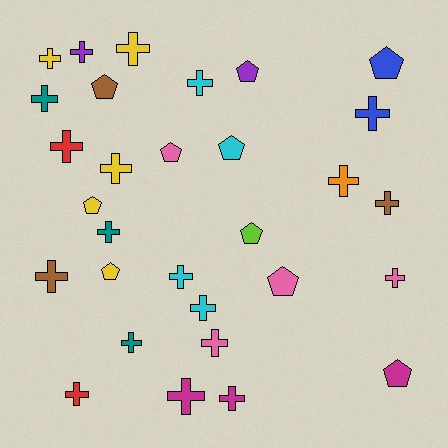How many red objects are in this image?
There are 2 red objects.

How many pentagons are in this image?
There are 10 pentagons.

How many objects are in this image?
There are 30 objects.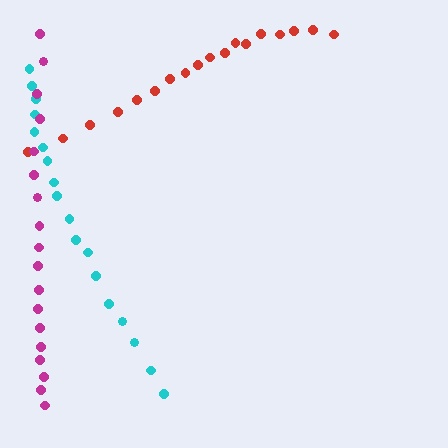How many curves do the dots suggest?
There are 3 distinct paths.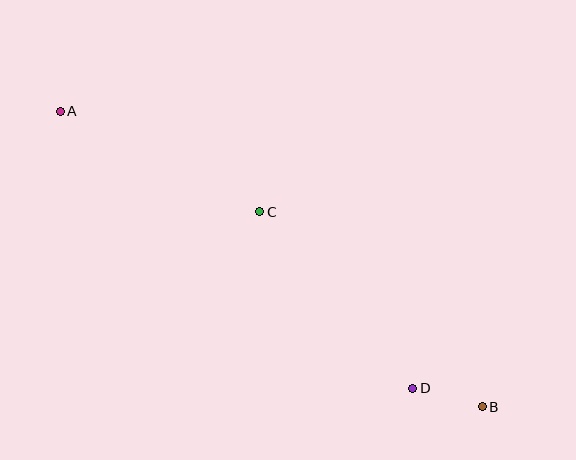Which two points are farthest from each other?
Points A and B are farthest from each other.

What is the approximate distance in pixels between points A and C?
The distance between A and C is approximately 223 pixels.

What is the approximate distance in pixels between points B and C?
The distance between B and C is approximately 296 pixels.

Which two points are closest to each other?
Points B and D are closest to each other.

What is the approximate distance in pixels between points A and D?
The distance between A and D is approximately 448 pixels.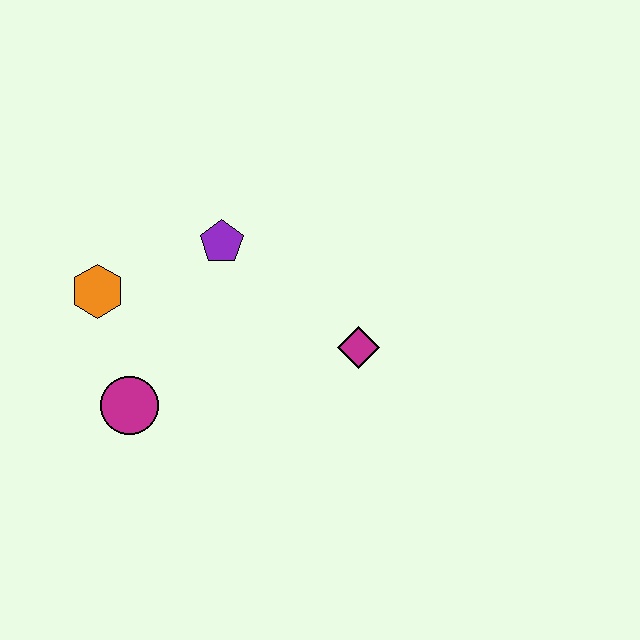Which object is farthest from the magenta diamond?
The orange hexagon is farthest from the magenta diamond.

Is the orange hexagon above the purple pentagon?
No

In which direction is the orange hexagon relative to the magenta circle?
The orange hexagon is above the magenta circle.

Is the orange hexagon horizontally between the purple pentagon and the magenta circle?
No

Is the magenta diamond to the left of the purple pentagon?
No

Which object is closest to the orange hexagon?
The magenta circle is closest to the orange hexagon.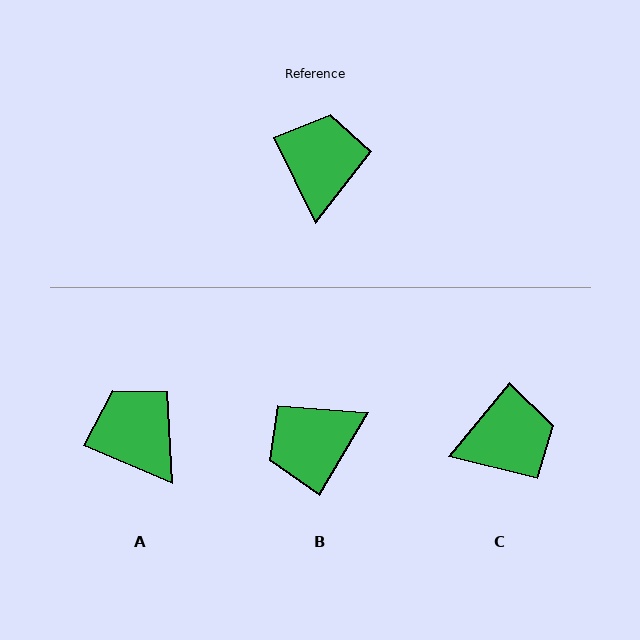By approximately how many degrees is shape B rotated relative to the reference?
Approximately 124 degrees counter-clockwise.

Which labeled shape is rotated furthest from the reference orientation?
B, about 124 degrees away.